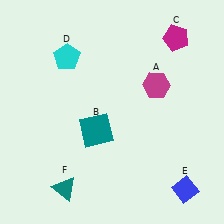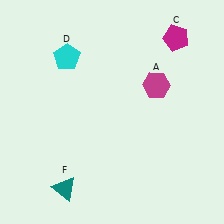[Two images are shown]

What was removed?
The blue diamond (E), the teal square (B) were removed in Image 2.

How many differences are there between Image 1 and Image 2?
There are 2 differences between the two images.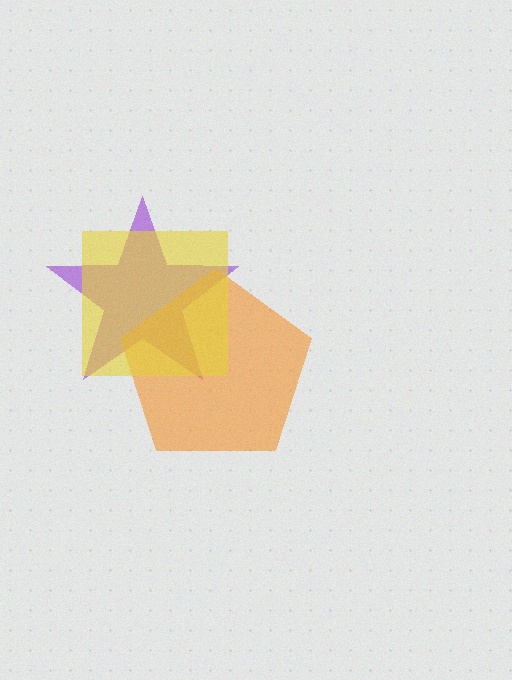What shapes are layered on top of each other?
The layered shapes are: a purple star, an orange pentagon, a yellow square.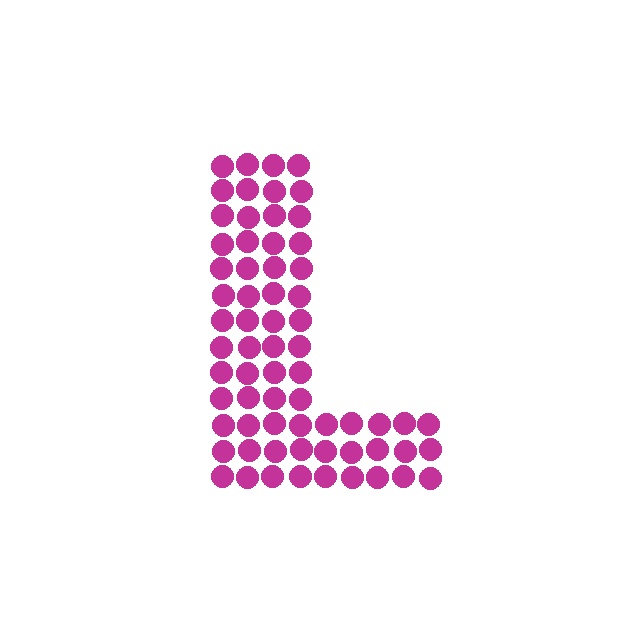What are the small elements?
The small elements are circles.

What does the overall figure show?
The overall figure shows the letter L.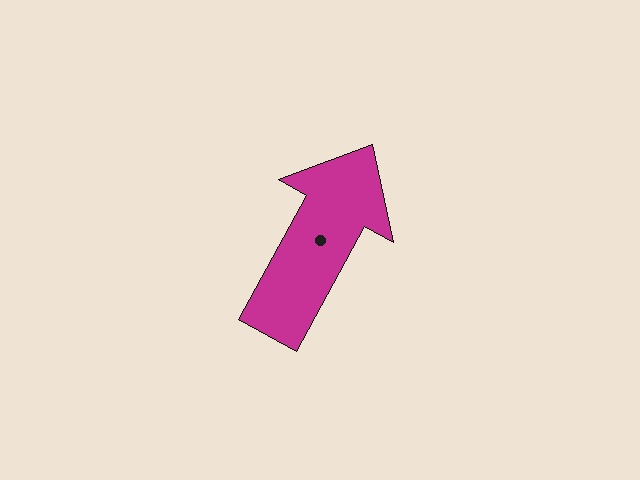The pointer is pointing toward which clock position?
Roughly 1 o'clock.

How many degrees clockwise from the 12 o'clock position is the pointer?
Approximately 29 degrees.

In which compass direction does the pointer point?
Northeast.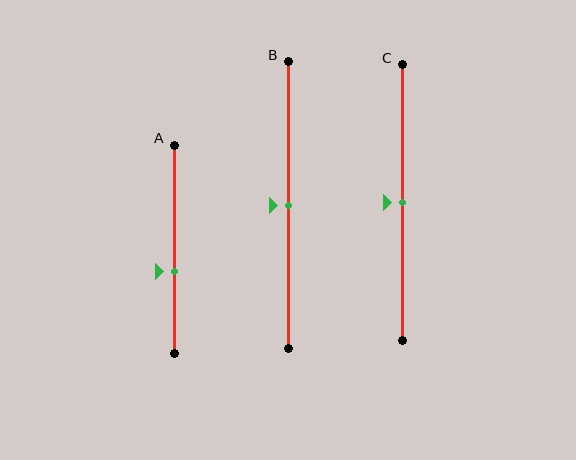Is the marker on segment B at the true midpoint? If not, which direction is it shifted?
Yes, the marker on segment B is at the true midpoint.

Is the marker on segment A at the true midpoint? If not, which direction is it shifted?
No, the marker on segment A is shifted downward by about 11% of the segment length.